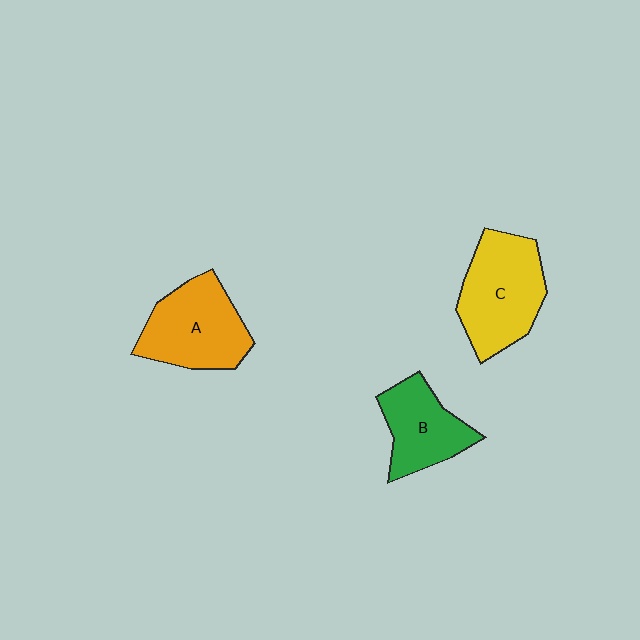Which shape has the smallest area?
Shape B (green).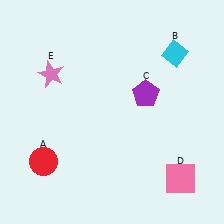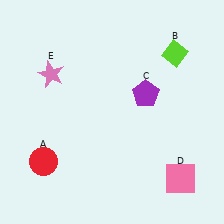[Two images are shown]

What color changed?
The diamond (B) changed from cyan in Image 1 to lime in Image 2.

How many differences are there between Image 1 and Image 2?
There is 1 difference between the two images.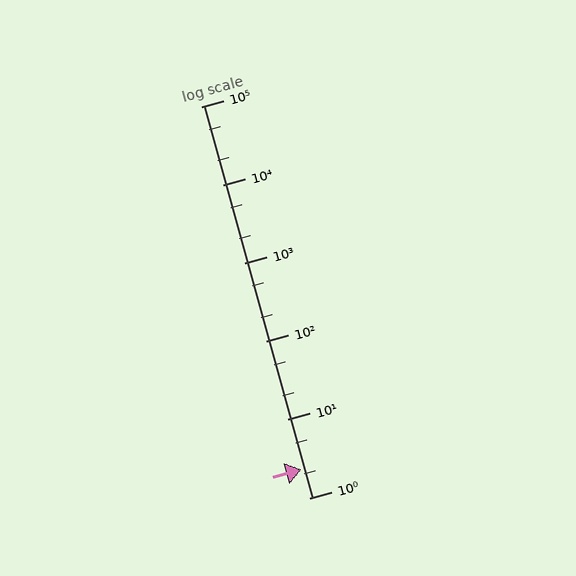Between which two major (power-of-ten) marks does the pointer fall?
The pointer is between 1 and 10.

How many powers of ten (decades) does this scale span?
The scale spans 5 decades, from 1 to 100000.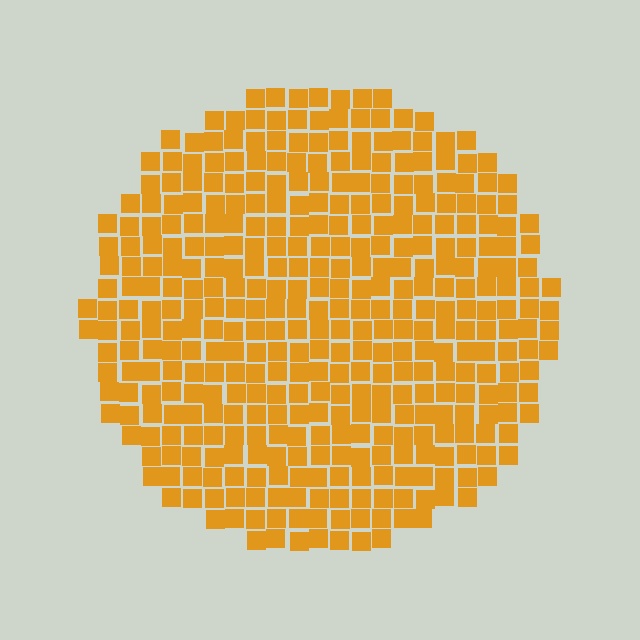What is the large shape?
The large shape is a circle.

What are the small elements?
The small elements are squares.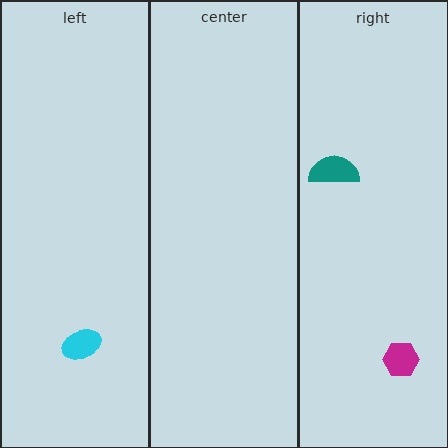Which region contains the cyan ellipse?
The left region.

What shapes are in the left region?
The cyan ellipse.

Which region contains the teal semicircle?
The right region.